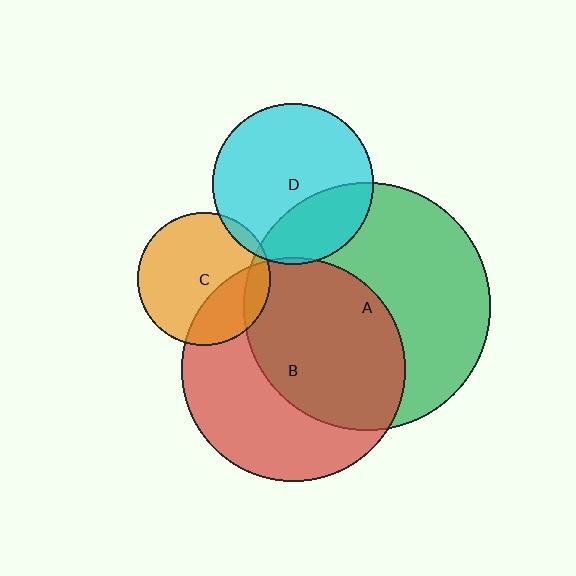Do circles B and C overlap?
Yes.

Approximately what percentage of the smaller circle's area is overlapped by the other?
Approximately 30%.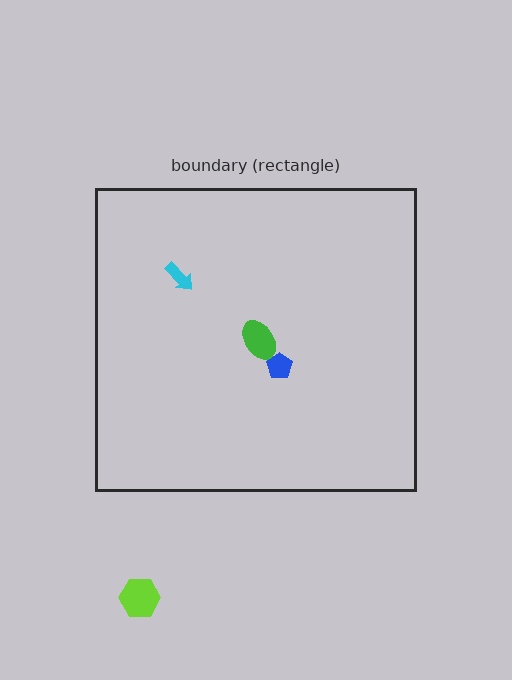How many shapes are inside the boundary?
3 inside, 1 outside.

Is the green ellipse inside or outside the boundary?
Inside.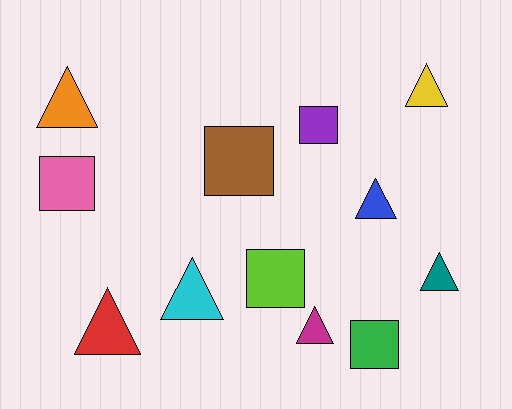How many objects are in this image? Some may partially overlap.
There are 12 objects.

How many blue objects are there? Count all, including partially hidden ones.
There is 1 blue object.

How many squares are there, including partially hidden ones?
There are 5 squares.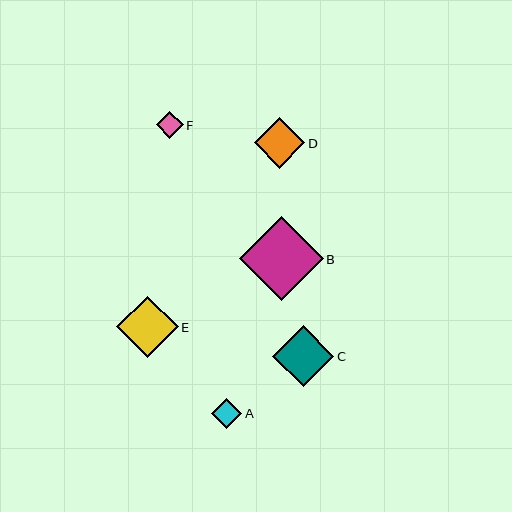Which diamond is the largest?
Diamond B is the largest with a size of approximately 84 pixels.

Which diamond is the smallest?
Diamond F is the smallest with a size of approximately 27 pixels.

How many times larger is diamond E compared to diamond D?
Diamond E is approximately 1.2 times the size of diamond D.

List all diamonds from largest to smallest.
From largest to smallest: B, E, C, D, A, F.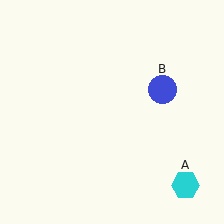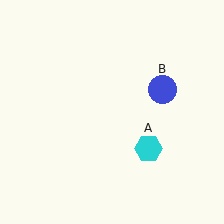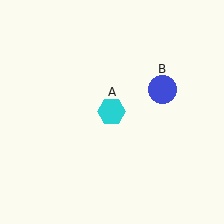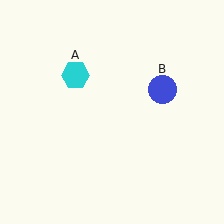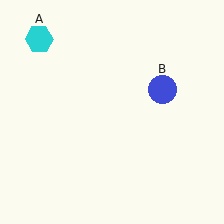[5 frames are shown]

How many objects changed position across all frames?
1 object changed position: cyan hexagon (object A).